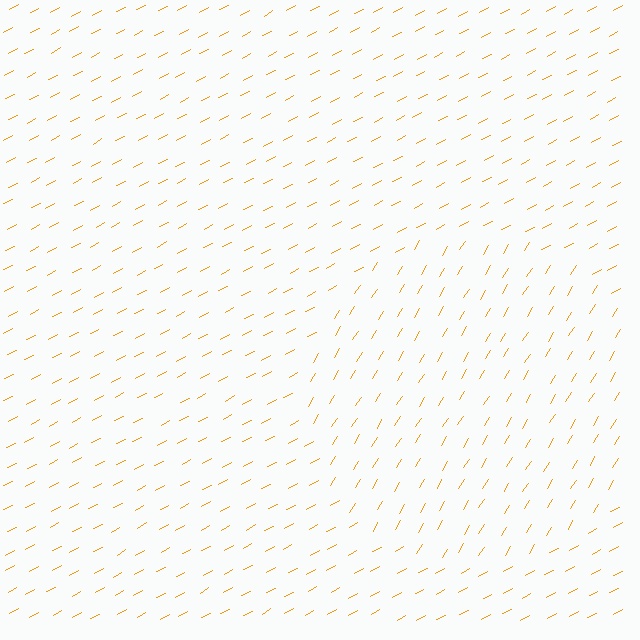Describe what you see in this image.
The image is filled with small orange line segments. A circle region in the image has lines oriented differently from the surrounding lines, creating a visible texture boundary.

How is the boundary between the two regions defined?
The boundary is defined purely by a change in line orientation (approximately 30 degrees difference). All lines are the same color and thickness.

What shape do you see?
I see a circle.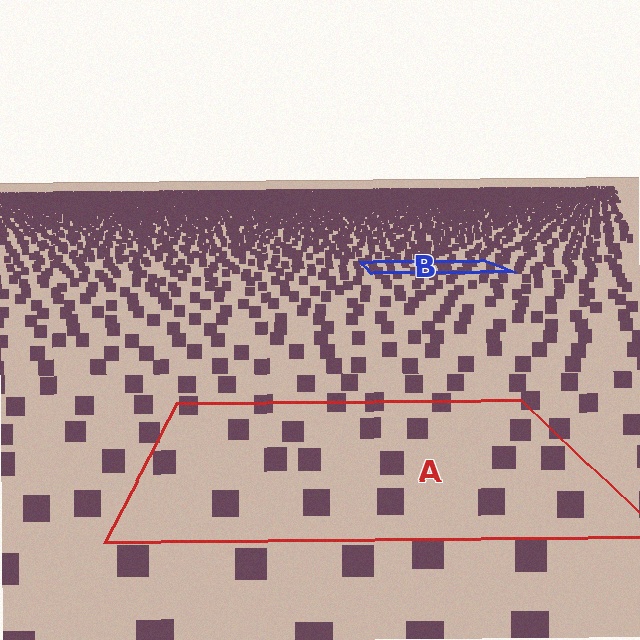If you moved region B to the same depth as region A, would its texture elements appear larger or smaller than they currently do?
They would appear larger. At a closer depth, the same texture elements are projected at a bigger on-screen size.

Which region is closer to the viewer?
Region A is closer. The texture elements there are larger and more spread out.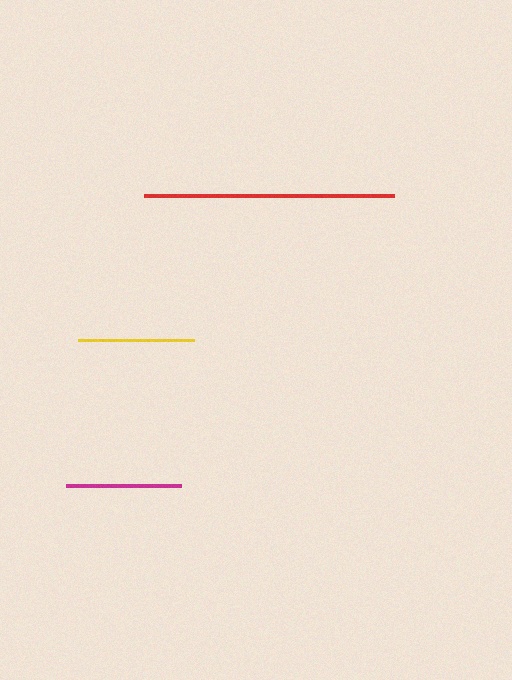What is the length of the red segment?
The red segment is approximately 250 pixels long.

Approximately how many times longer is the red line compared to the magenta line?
The red line is approximately 2.2 times the length of the magenta line.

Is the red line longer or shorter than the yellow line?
The red line is longer than the yellow line.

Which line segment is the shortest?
The magenta line is the shortest at approximately 116 pixels.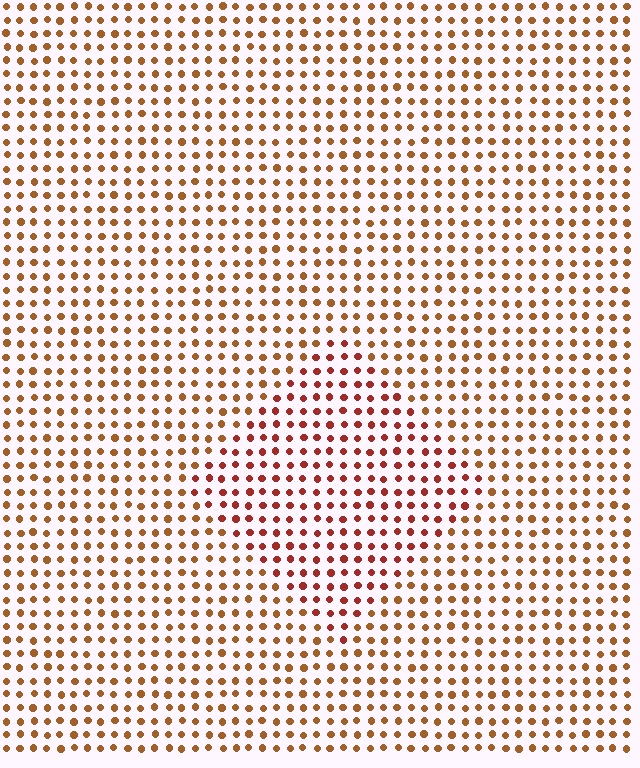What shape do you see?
I see a diamond.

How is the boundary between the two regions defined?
The boundary is defined purely by a slight shift in hue (about 26 degrees). Spacing, size, and orientation are identical on both sides.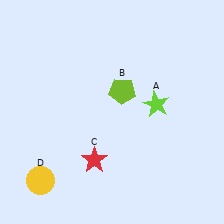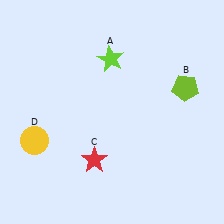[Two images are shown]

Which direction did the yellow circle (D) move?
The yellow circle (D) moved up.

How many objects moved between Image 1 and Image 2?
3 objects moved between the two images.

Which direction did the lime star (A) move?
The lime star (A) moved left.